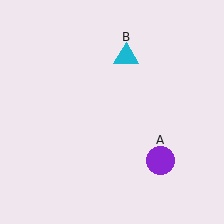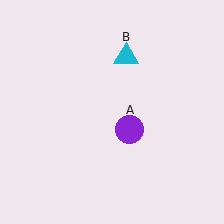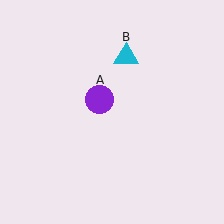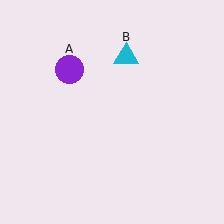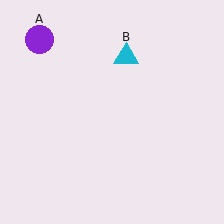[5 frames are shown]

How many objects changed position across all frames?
1 object changed position: purple circle (object A).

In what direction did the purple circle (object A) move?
The purple circle (object A) moved up and to the left.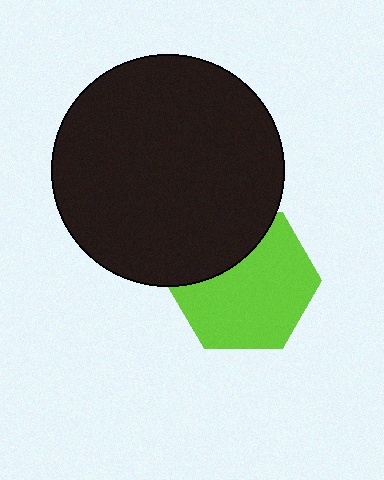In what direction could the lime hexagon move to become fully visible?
The lime hexagon could move down. That would shift it out from behind the black circle entirely.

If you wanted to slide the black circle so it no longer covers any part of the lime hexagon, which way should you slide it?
Slide it up — that is the most direct way to separate the two shapes.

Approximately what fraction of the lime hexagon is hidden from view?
Roughly 30% of the lime hexagon is hidden behind the black circle.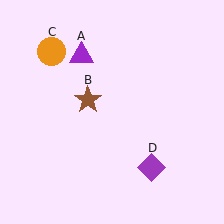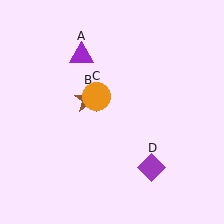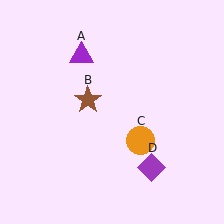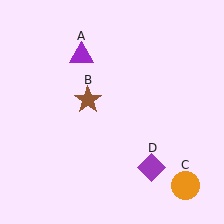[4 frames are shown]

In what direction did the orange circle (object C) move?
The orange circle (object C) moved down and to the right.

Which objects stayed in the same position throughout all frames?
Purple triangle (object A) and brown star (object B) and purple diamond (object D) remained stationary.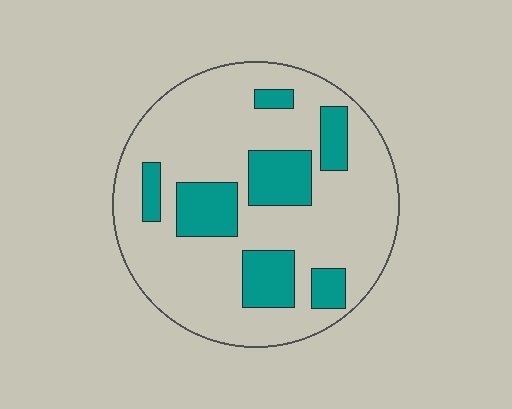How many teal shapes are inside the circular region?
7.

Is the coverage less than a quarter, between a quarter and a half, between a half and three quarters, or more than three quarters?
Less than a quarter.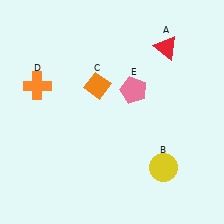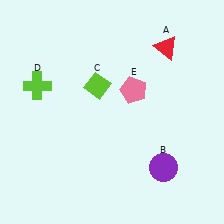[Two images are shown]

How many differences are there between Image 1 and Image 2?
There are 3 differences between the two images.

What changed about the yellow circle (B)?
In Image 1, B is yellow. In Image 2, it changed to purple.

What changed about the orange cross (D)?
In Image 1, D is orange. In Image 2, it changed to lime.